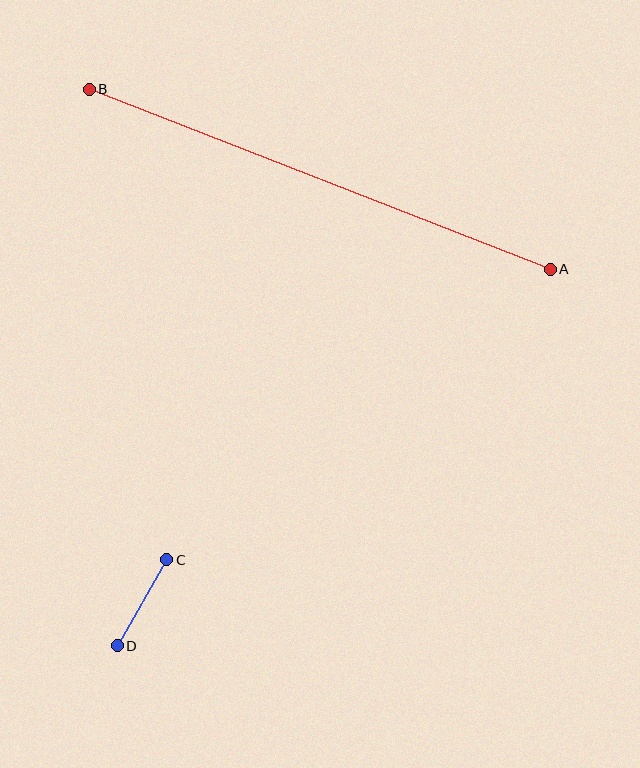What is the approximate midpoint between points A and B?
The midpoint is at approximately (320, 179) pixels.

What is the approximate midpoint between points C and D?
The midpoint is at approximately (142, 603) pixels.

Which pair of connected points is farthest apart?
Points A and B are farthest apart.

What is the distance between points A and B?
The distance is approximately 495 pixels.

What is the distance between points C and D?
The distance is approximately 99 pixels.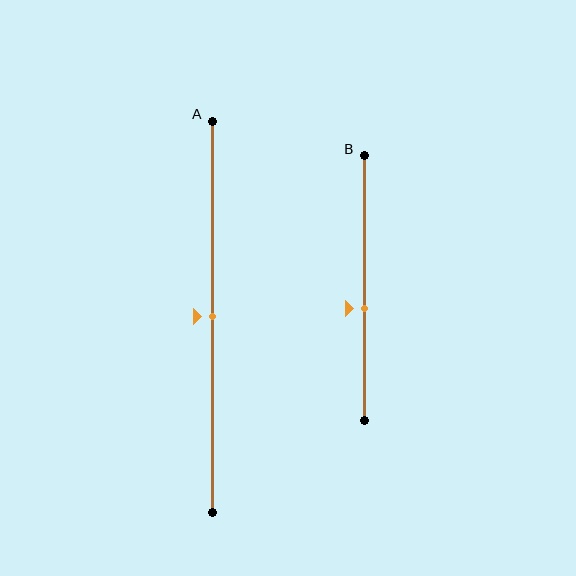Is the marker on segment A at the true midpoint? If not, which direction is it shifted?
Yes, the marker on segment A is at the true midpoint.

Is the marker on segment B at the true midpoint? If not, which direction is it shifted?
No, the marker on segment B is shifted downward by about 8% of the segment length.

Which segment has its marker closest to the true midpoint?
Segment A has its marker closest to the true midpoint.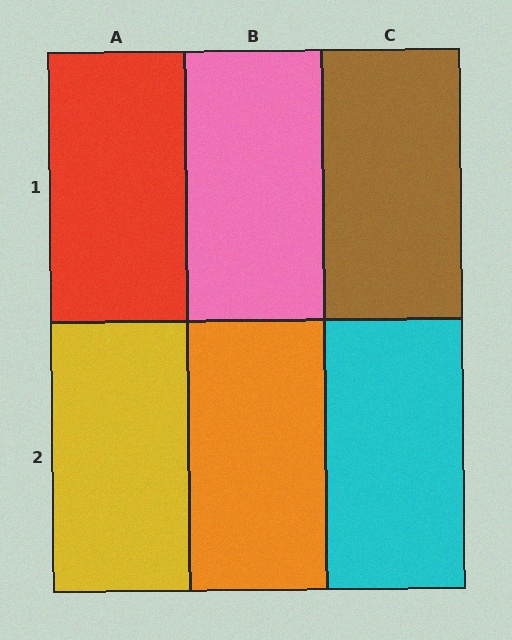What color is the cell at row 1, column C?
Brown.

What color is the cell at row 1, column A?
Red.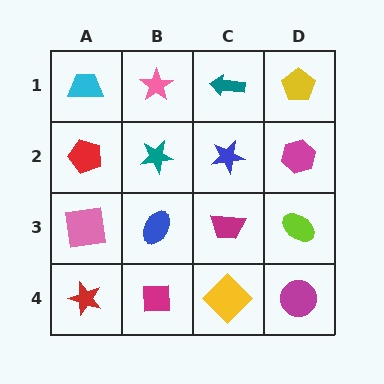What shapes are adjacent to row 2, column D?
A yellow pentagon (row 1, column D), a lime ellipse (row 3, column D), a blue star (row 2, column C).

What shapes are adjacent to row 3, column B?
A teal star (row 2, column B), a magenta square (row 4, column B), a pink square (row 3, column A), a magenta trapezoid (row 3, column C).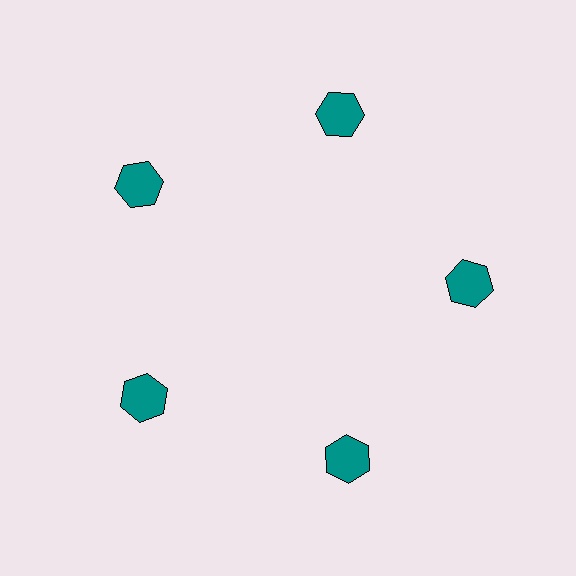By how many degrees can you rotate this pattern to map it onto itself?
The pattern maps onto itself every 72 degrees of rotation.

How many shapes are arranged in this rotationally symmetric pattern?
There are 5 shapes, arranged in 5 groups of 1.